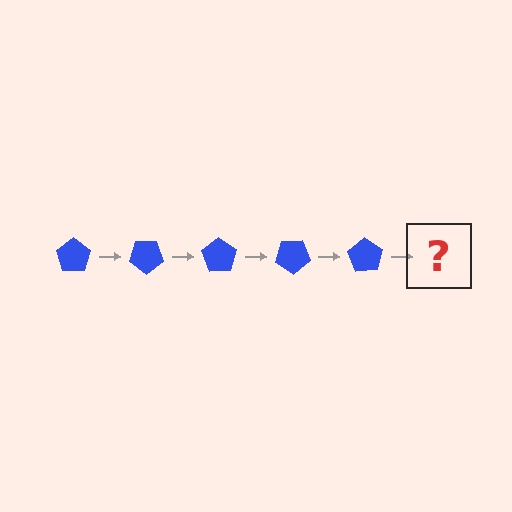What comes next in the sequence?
The next element should be a blue pentagon rotated 175 degrees.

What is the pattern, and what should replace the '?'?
The pattern is that the pentagon rotates 35 degrees each step. The '?' should be a blue pentagon rotated 175 degrees.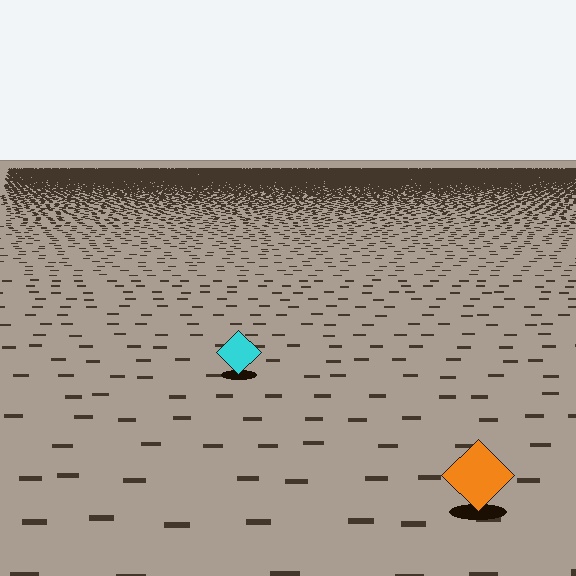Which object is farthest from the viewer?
The cyan diamond is farthest from the viewer. It appears smaller and the ground texture around it is denser.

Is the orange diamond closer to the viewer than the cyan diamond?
Yes. The orange diamond is closer — you can tell from the texture gradient: the ground texture is coarser near it.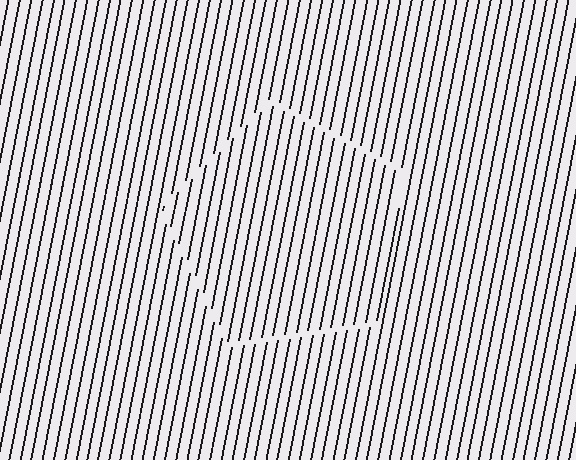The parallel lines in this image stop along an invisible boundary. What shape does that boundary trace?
An illusory pentagon. The interior of the shape contains the same grating, shifted by half a period — the contour is defined by the phase discontinuity where line-ends from the inner and outer gratings abut.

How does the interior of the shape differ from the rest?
The interior of the shape contains the same grating, shifted by half a period — the contour is defined by the phase discontinuity where line-ends from the inner and outer gratings abut.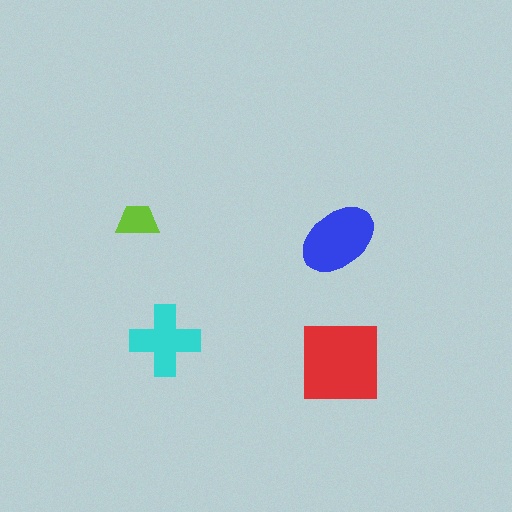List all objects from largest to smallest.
The red square, the blue ellipse, the cyan cross, the lime trapezoid.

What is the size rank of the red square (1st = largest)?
1st.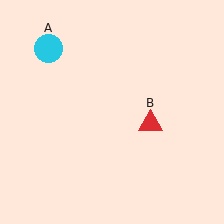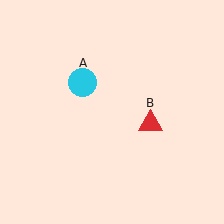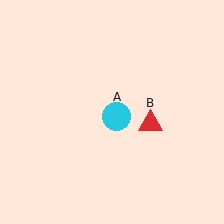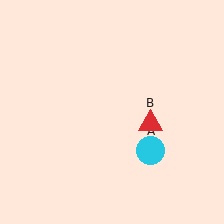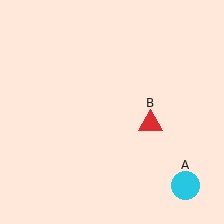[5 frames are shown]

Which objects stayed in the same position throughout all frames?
Red triangle (object B) remained stationary.